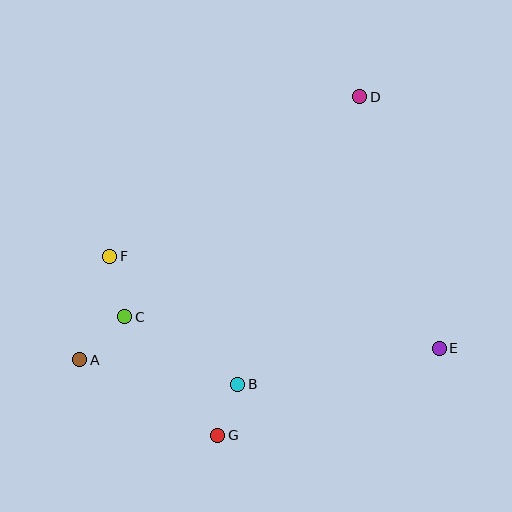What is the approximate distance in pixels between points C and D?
The distance between C and D is approximately 323 pixels.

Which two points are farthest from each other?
Points A and D are farthest from each other.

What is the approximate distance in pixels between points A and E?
The distance between A and E is approximately 360 pixels.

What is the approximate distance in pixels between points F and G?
The distance between F and G is approximately 208 pixels.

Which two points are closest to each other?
Points B and G are closest to each other.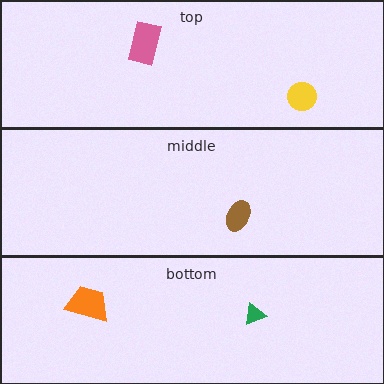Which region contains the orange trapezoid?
The bottom region.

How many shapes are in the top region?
2.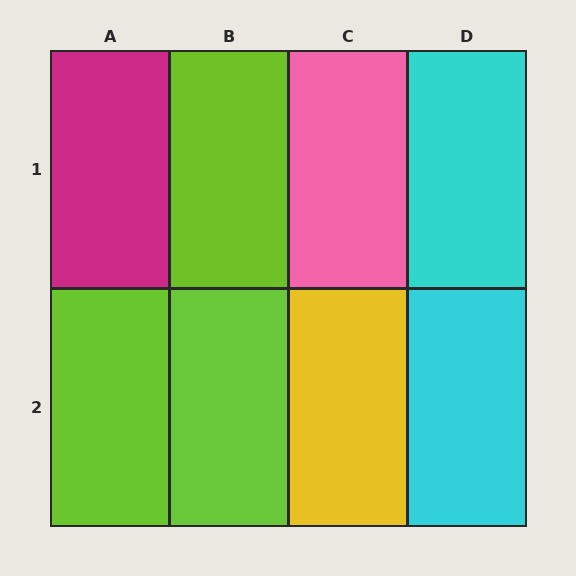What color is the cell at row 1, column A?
Magenta.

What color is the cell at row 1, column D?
Cyan.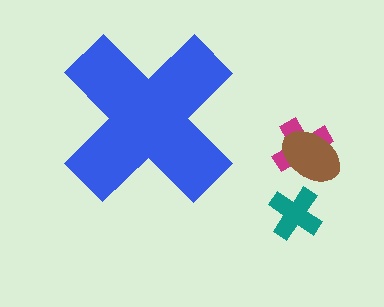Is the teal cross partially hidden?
No, the teal cross is fully visible.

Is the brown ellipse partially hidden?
No, the brown ellipse is fully visible.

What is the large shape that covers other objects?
A blue cross.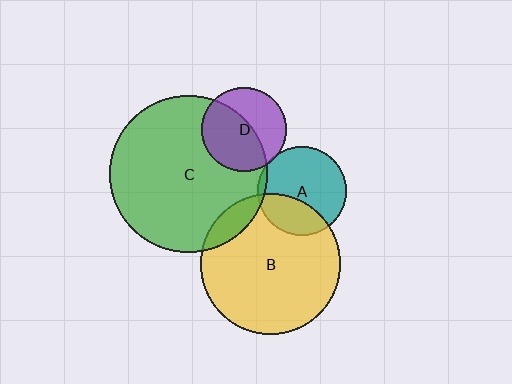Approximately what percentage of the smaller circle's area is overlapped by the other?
Approximately 55%.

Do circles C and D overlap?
Yes.